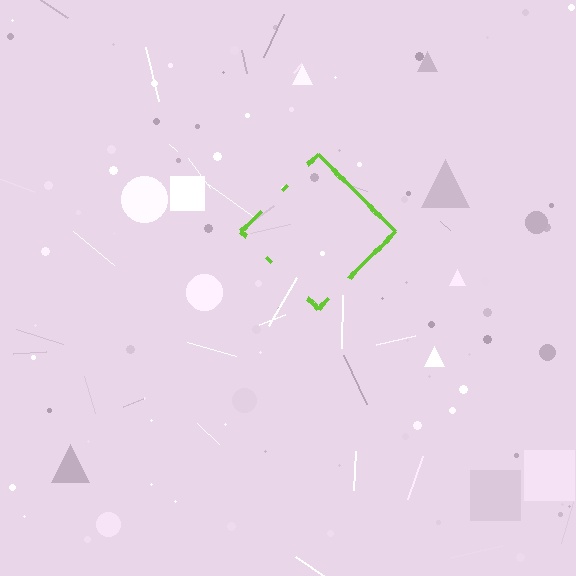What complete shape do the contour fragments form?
The contour fragments form a diamond.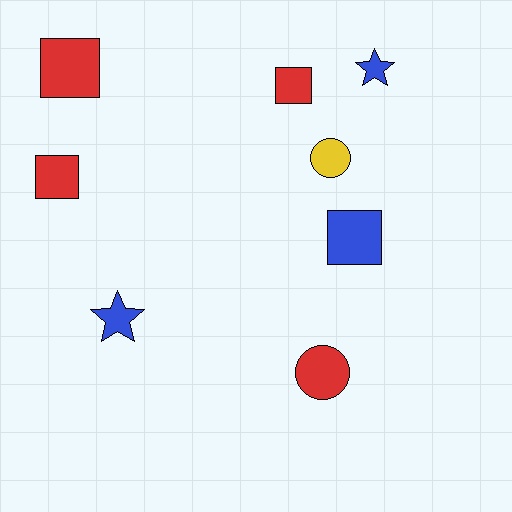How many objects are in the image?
There are 8 objects.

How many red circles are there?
There is 1 red circle.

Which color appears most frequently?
Red, with 4 objects.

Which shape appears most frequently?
Square, with 4 objects.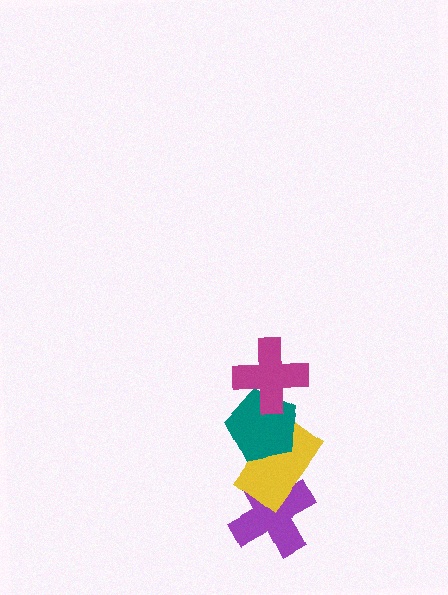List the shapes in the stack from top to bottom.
From top to bottom: the magenta cross, the teal pentagon, the yellow rectangle, the purple cross.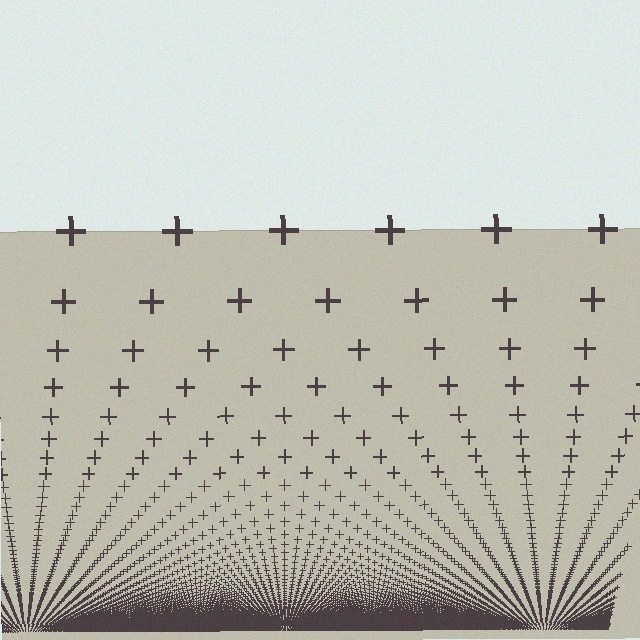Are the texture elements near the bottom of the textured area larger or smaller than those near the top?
Smaller. The gradient is inverted — elements near the bottom are smaller and denser.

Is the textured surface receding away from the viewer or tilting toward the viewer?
The surface appears to tilt toward the viewer. Texture elements get larger and sparser toward the top.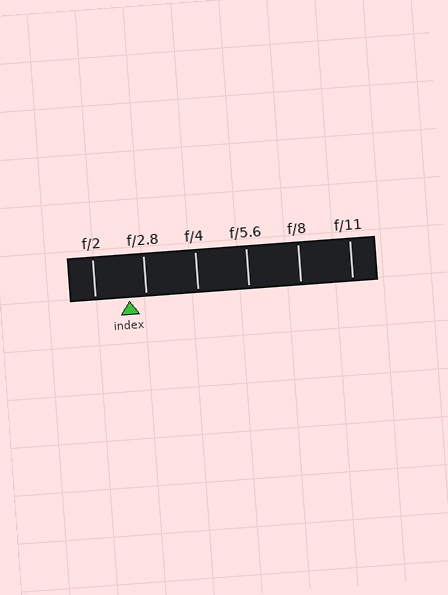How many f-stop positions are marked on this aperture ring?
There are 6 f-stop positions marked.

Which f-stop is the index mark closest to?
The index mark is closest to f/2.8.